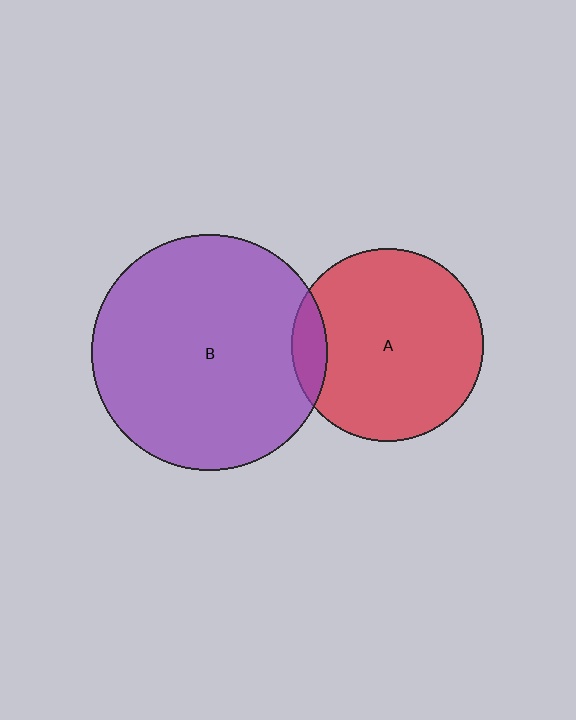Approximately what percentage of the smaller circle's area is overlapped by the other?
Approximately 10%.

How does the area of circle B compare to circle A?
Approximately 1.5 times.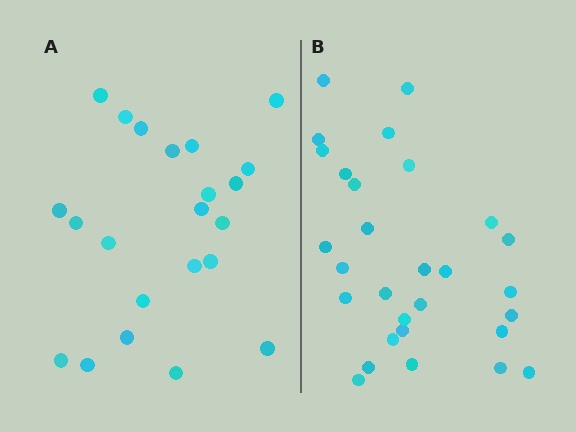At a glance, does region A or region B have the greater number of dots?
Region B (the right region) has more dots.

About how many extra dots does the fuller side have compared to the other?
Region B has roughly 8 or so more dots than region A.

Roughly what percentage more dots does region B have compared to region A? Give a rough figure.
About 30% more.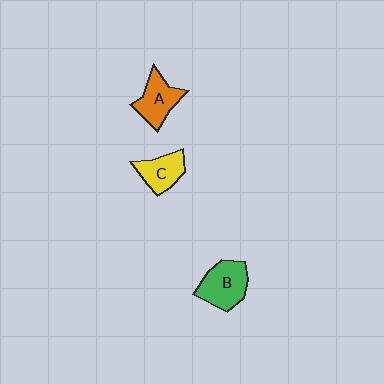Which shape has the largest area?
Shape B (green).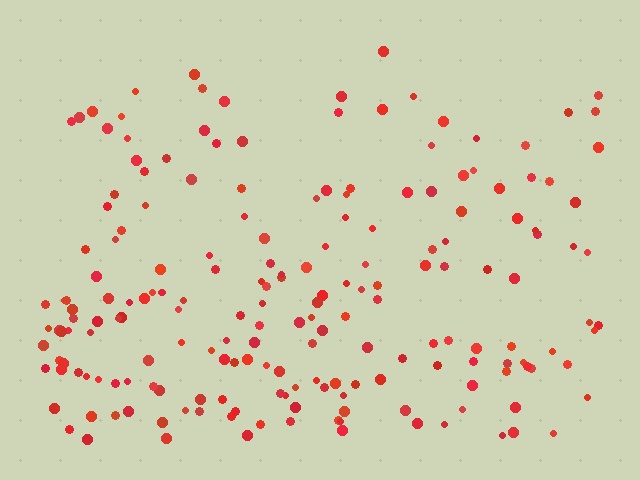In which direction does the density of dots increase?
From top to bottom, with the bottom side densest.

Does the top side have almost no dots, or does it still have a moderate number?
Still a moderate number, just noticeably fewer than the bottom.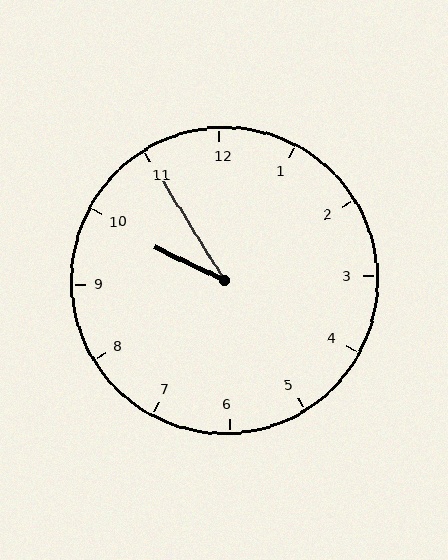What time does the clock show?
9:55.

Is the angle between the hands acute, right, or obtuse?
It is acute.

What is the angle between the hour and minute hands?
Approximately 32 degrees.